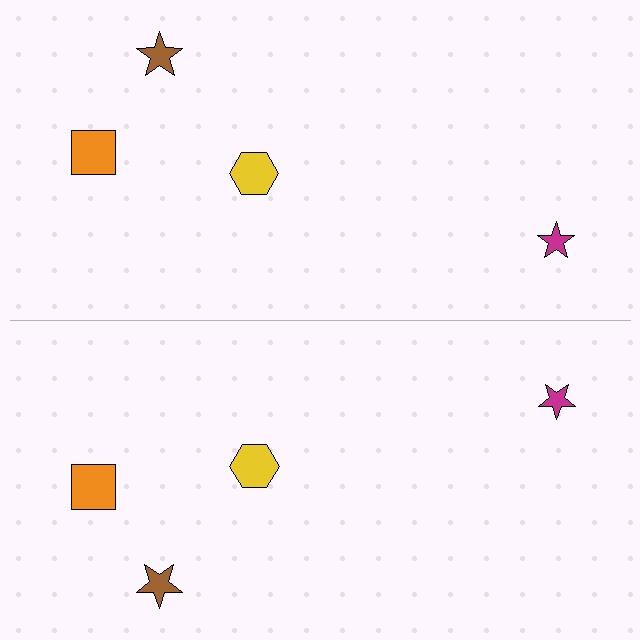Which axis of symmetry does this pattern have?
The pattern has a horizontal axis of symmetry running through the center of the image.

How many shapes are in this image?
There are 8 shapes in this image.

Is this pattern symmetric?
Yes, this pattern has bilateral (reflection) symmetry.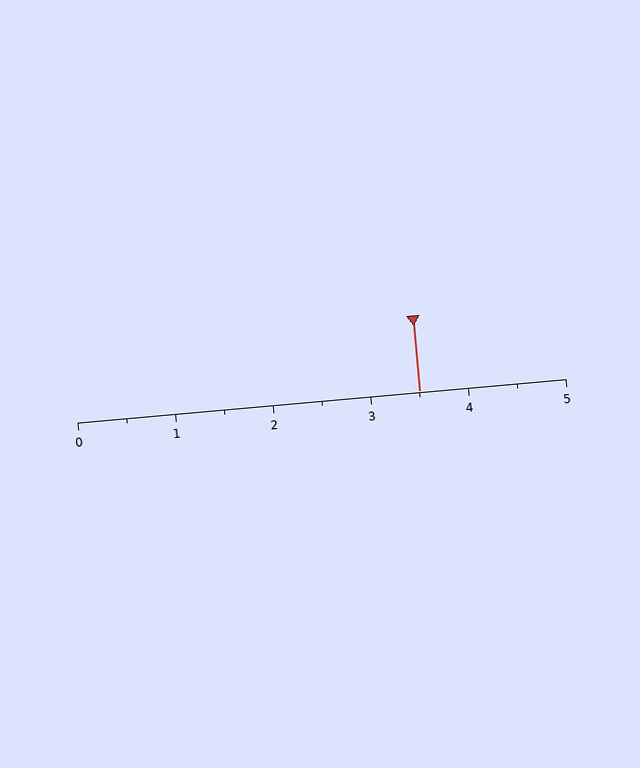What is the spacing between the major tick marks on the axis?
The major ticks are spaced 1 apart.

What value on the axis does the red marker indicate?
The marker indicates approximately 3.5.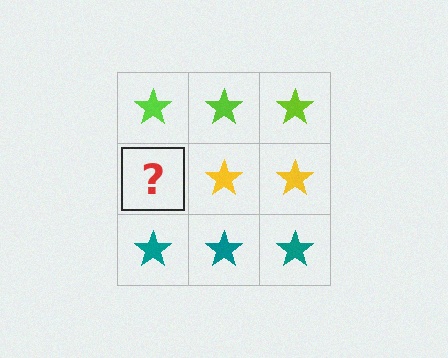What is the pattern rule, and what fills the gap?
The rule is that each row has a consistent color. The gap should be filled with a yellow star.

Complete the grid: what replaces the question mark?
The question mark should be replaced with a yellow star.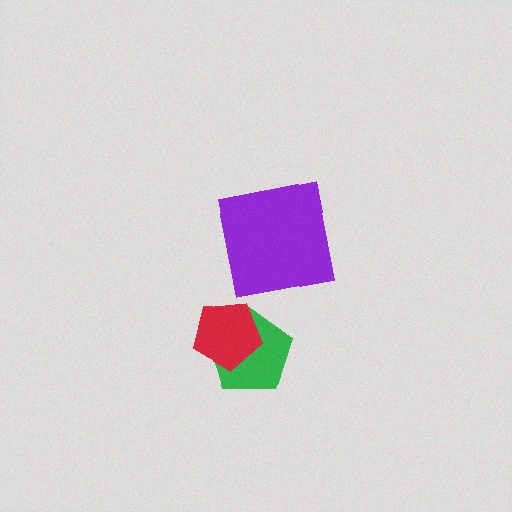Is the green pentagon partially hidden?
Yes, it is partially covered by another shape.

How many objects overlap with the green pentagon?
1 object overlaps with the green pentagon.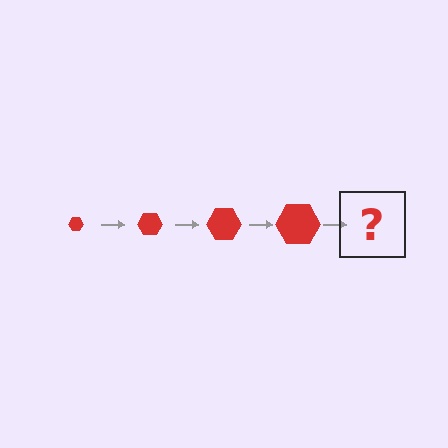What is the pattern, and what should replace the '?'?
The pattern is that the hexagon gets progressively larger each step. The '?' should be a red hexagon, larger than the previous one.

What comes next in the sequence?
The next element should be a red hexagon, larger than the previous one.